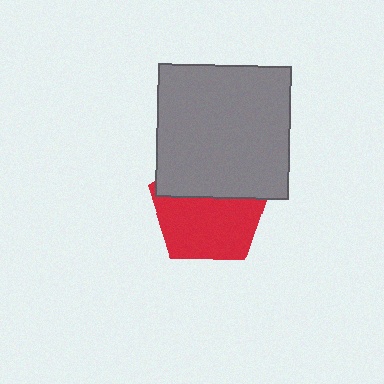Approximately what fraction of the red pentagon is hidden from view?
Roughly 40% of the red pentagon is hidden behind the gray square.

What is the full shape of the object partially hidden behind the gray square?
The partially hidden object is a red pentagon.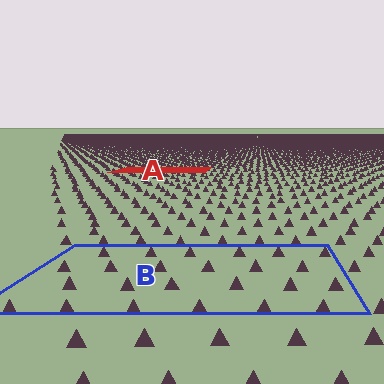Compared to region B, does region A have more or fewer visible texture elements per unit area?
Region A has more texture elements per unit area — they are packed more densely because it is farther away.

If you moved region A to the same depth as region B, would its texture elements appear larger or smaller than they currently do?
They would appear larger. At a closer depth, the same texture elements are projected at a bigger on-screen size.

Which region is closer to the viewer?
Region B is closer. The texture elements there are larger and more spread out.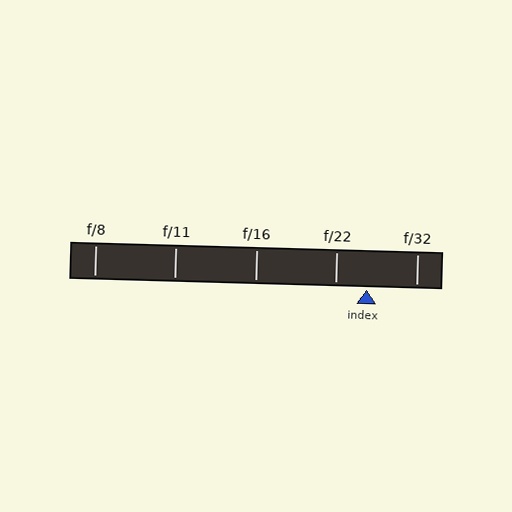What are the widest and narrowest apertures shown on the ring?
The widest aperture shown is f/8 and the narrowest is f/32.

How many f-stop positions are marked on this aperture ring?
There are 5 f-stop positions marked.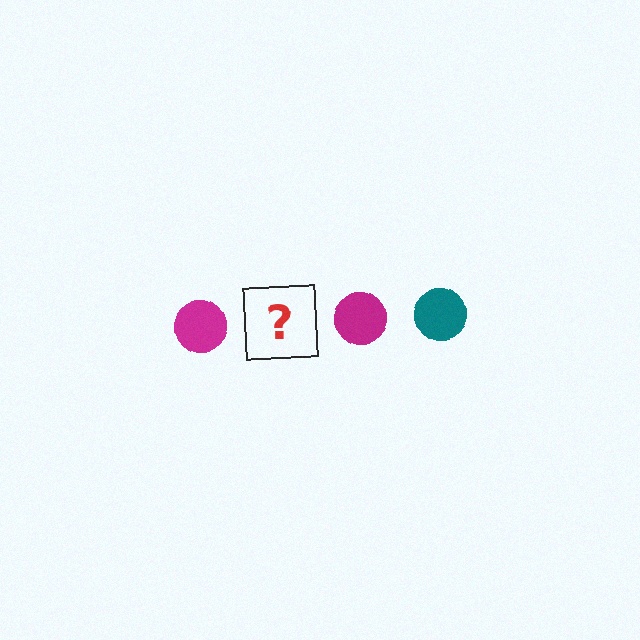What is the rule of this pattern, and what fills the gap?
The rule is that the pattern cycles through magenta, teal circles. The gap should be filled with a teal circle.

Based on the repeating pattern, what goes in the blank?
The blank should be a teal circle.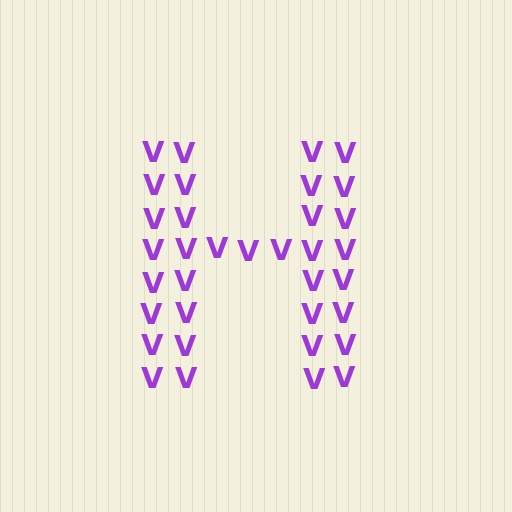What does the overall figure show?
The overall figure shows the letter H.